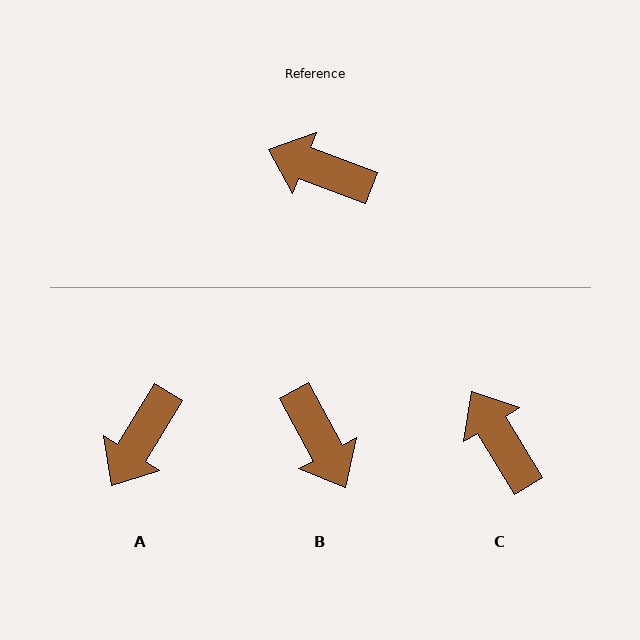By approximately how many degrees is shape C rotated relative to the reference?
Approximately 38 degrees clockwise.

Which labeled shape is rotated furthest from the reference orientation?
B, about 139 degrees away.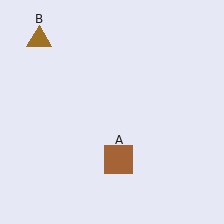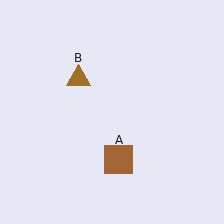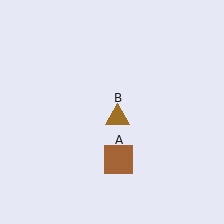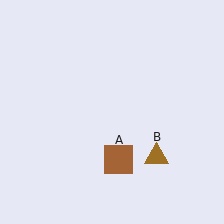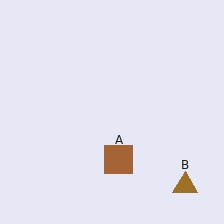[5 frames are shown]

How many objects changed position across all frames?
1 object changed position: brown triangle (object B).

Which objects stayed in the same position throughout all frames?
Brown square (object A) remained stationary.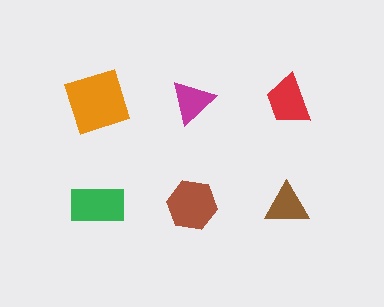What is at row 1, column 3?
A red trapezoid.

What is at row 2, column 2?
A brown hexagon.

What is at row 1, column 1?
An orange square.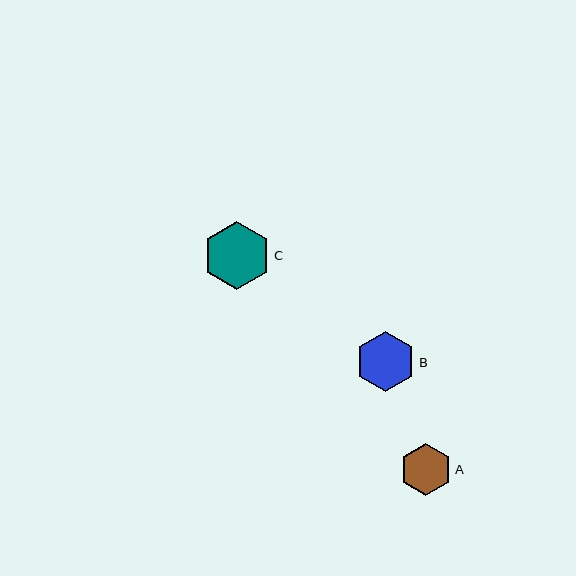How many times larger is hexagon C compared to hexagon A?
Hexagon C is approximately 1.3 times the size of hexagon A.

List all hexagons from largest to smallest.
From largest to smallest: C, B, A.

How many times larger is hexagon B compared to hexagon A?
Hexagon B is approximately 1.2 times the size of hexagon A.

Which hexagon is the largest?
Hexagon C is the largest with a size of approximately 68 pixels.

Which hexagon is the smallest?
Hexagon A is the smallest with a size of approximately 52 pixels.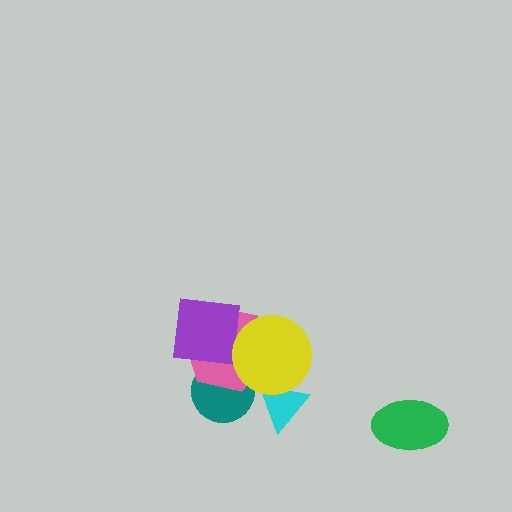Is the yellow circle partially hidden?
No, no other shape covers it.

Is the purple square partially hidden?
Yes, it is partially covered by another shape.